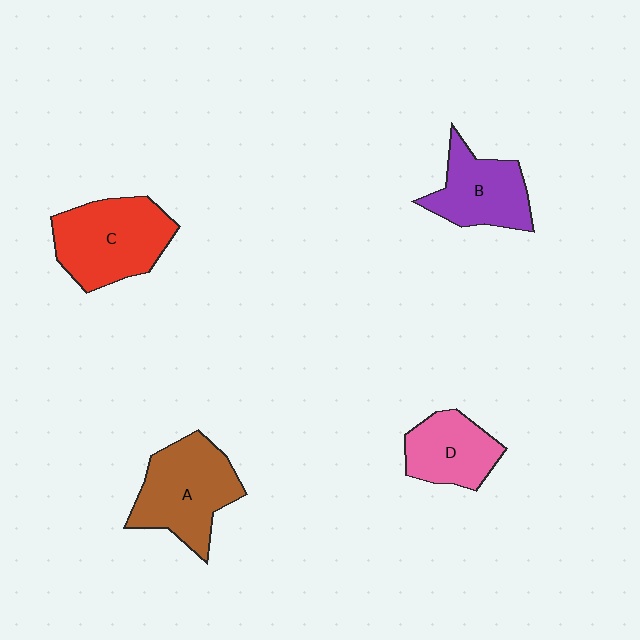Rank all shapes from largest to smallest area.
From largest to smallest: C (red), A (brown), B (purple), D (pink).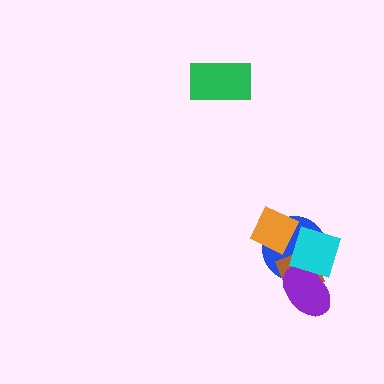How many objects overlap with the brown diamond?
3 objects overlap with the brown diamond.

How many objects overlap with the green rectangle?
0 objects overlap with the green rectangle.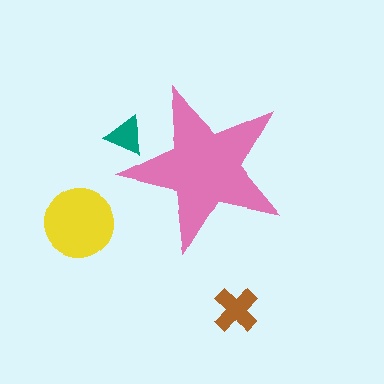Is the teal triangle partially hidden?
Yes, the teal triangle is partially hidden behind the pink star.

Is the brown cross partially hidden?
No, the brown cross is fully visible.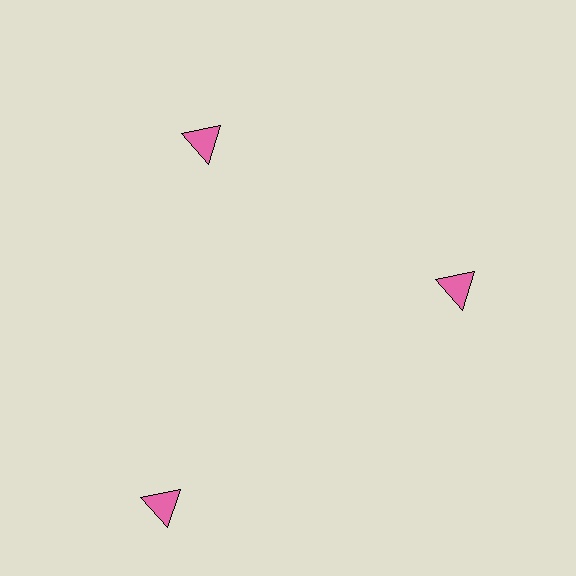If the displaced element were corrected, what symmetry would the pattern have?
It would have 3-fold rotational symmetry — the pattern would map onto itself every 120 degrees.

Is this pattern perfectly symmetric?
No. The 3 pink triangles are arranged in a ring, but one element near the 7 o'clock position is pushed outward from the center, breaking the 3-fold rotational symmetry.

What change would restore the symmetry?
The symmetry would be restored by moving it inward, back onto the ring so that all 3 triangles sit at equal angles and equal distance from the center.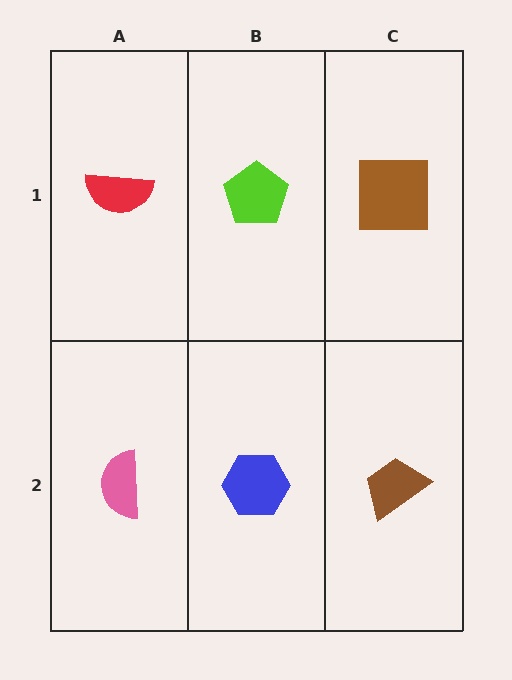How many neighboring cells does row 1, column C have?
2.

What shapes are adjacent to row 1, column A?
A pink semicircle (row 2, column A), a lime pentagon (row 1, column B).